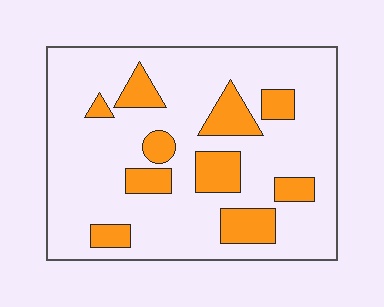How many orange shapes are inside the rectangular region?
10.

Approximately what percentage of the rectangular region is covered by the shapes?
Approximately 20%.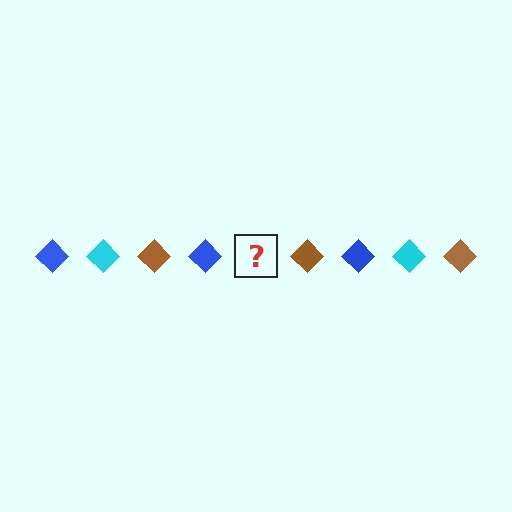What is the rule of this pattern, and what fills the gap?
The rule is that the pattern cycles through blue, cyan, brown diamonds. The gap should be filled with a cyan diamond.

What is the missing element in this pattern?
The missing element is a cyan diamond.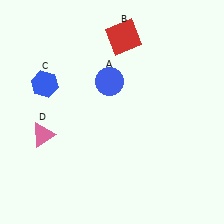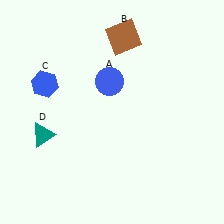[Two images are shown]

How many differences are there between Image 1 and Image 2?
There are 2 differences between the two images.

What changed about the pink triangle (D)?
In Image 1, D is pink. In Image 2, it changed to teal.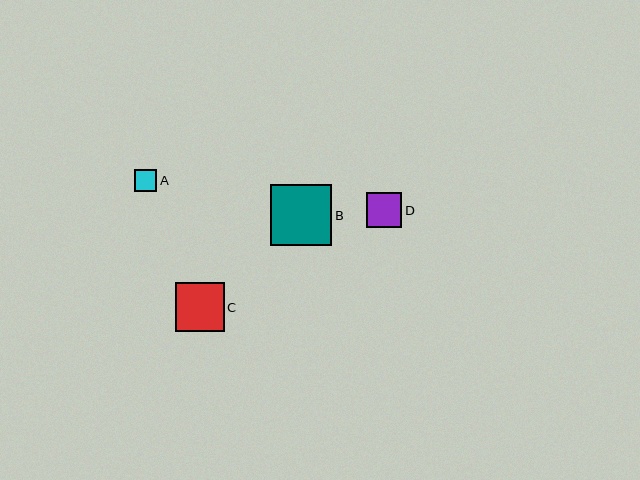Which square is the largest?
Square B is the largest with a size of approximately 61 pixels.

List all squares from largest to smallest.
From largest to smallest: B, C, D, A.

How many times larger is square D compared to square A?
Square D is approximately 1.6 times the size of square A.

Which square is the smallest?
Square A is the smallest with a size of approximately 22 pixels.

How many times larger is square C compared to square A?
Square C is approximately 2.2 times the size of square A.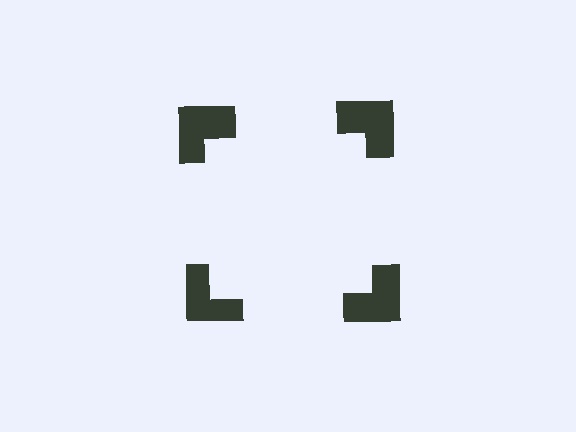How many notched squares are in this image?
There are 4 — one at each vertex of the illusory square.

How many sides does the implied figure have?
4 sides.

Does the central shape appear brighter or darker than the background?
It typically appears slightly brighter than the background, even though no actual brightness change is drawn.